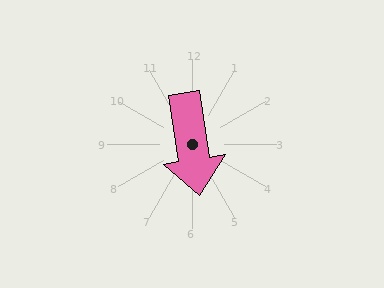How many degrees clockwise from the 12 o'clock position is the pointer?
Approximately 171 degrees.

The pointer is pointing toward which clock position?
Roughly 6 o'clock.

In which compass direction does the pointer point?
South.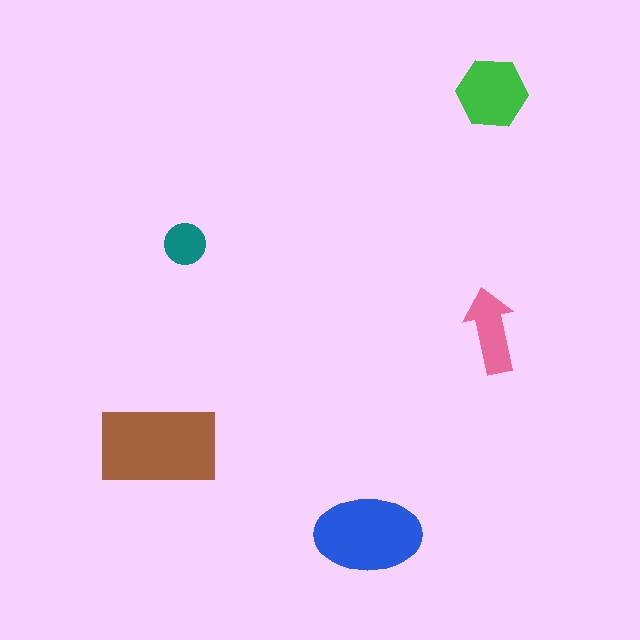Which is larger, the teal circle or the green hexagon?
The green hexagon.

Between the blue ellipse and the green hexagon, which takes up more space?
The blue ellipse.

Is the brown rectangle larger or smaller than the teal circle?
Larger.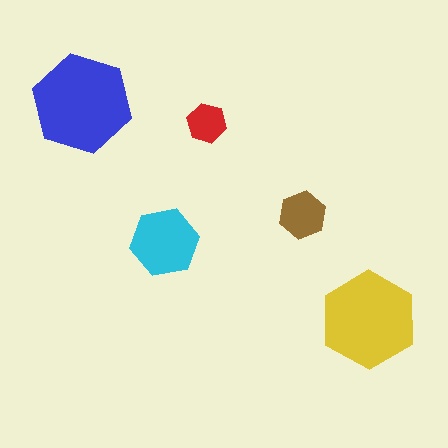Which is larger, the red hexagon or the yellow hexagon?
The yellow one.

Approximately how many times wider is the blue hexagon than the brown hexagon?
About 2 times wider.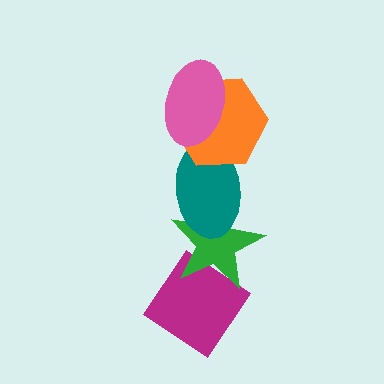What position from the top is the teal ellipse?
The teal ellipse is 3rd from the top.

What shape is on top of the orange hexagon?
The pink ellipse is on top of the orange hexagon.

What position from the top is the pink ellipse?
The pink ellipse is 1st from the top.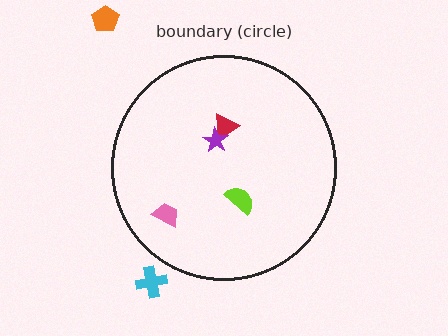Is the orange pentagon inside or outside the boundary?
Outside.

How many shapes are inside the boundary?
4 inside, 2 outside.